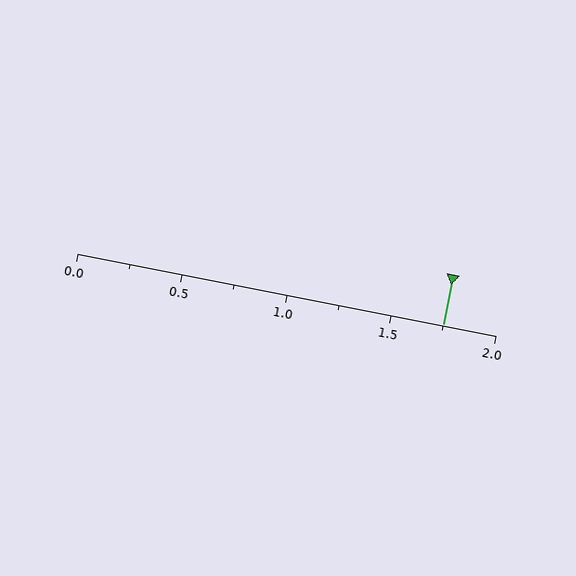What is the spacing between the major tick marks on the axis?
The major ticks are spaced 0.5 apart.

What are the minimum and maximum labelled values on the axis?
The axis runs from 0.0 to 2.0.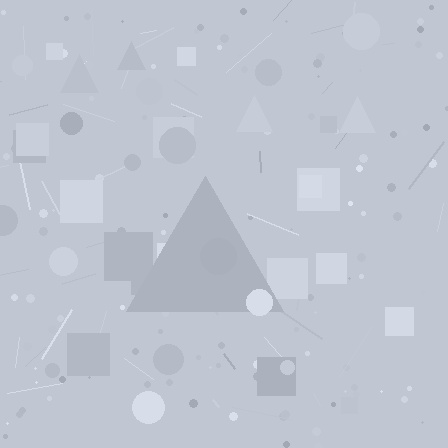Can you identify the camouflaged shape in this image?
The camouflaged shape is a triangle.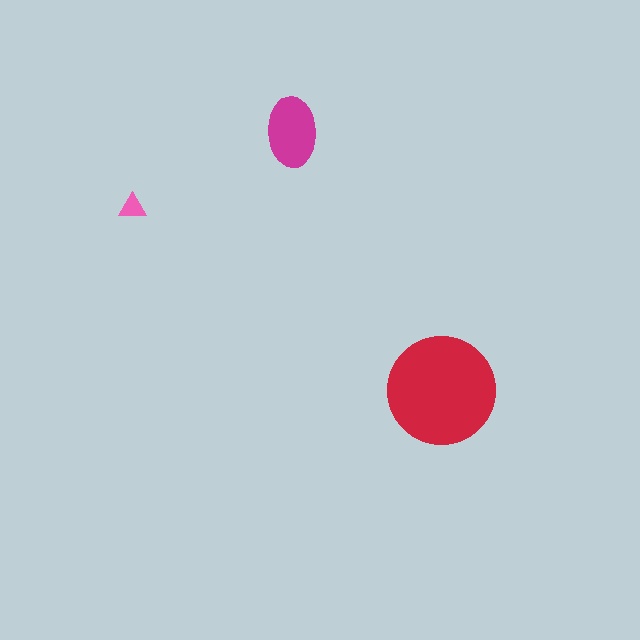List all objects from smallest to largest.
The pink triangle, the magenta ellipse, the red circle.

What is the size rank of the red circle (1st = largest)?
1st.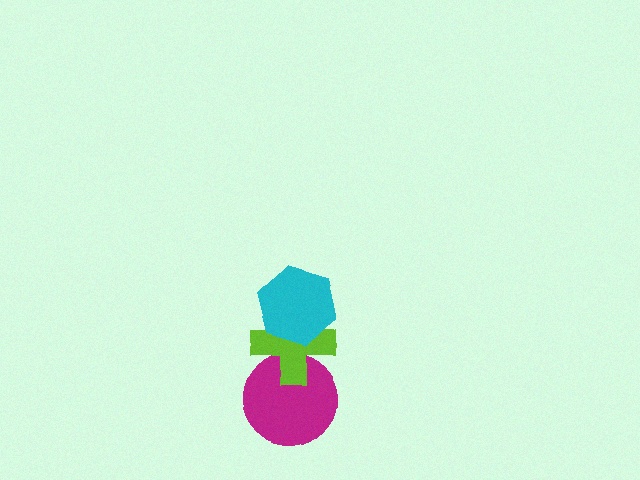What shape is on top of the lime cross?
The cyan hexagon is on top of the lime cross.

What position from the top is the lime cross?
The lime cross is 2nd from the top.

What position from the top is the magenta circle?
The magenta circle is 3rd from the top.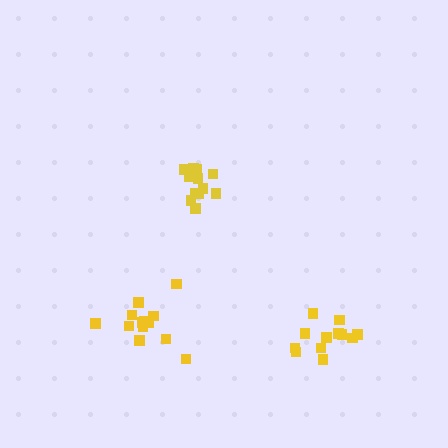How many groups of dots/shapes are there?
There are 3 groups.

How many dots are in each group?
Group 1: 12 dots, Group 2: 13 dots, Group 3: 13 dots (38 total).